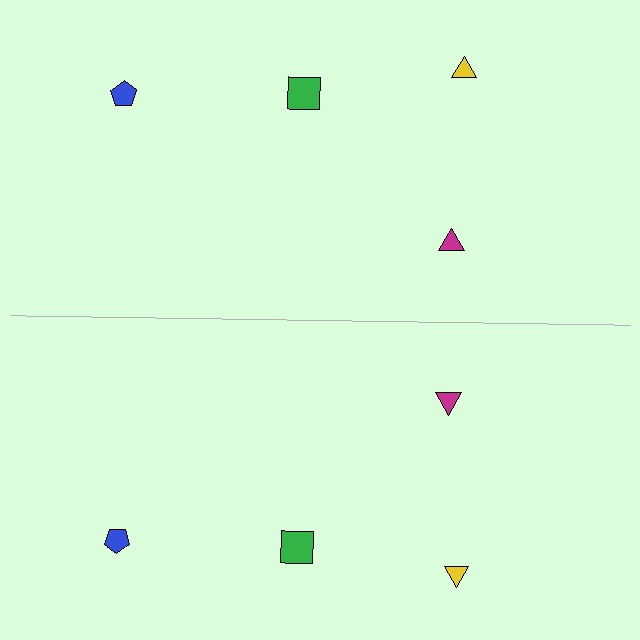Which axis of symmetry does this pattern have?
The pattern has a horizontal axis of symmetry running through the center of the image.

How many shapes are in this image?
There are 8 shapes in this image.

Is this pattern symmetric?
Yes, this pattern has bilateral (reflection) symmetry.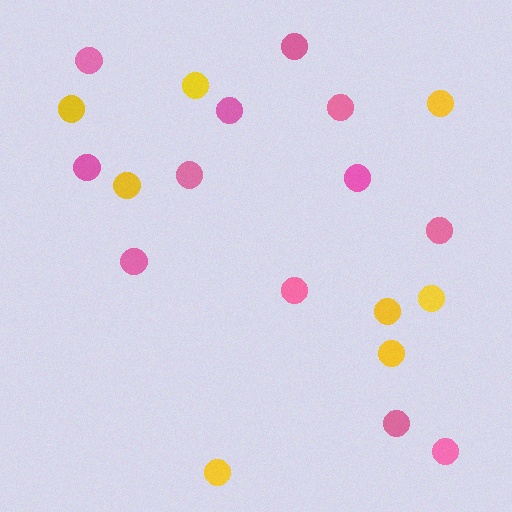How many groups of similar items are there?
There are 2 groups: one group of pink circles (12) and one group of yellow circles (8).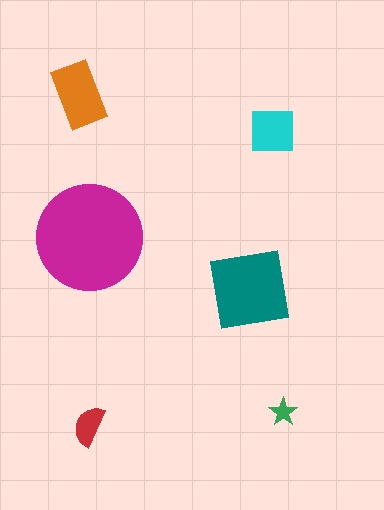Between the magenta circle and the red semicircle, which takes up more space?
The magenta circle.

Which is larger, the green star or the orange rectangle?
The orange rectangle.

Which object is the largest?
The magenta circle.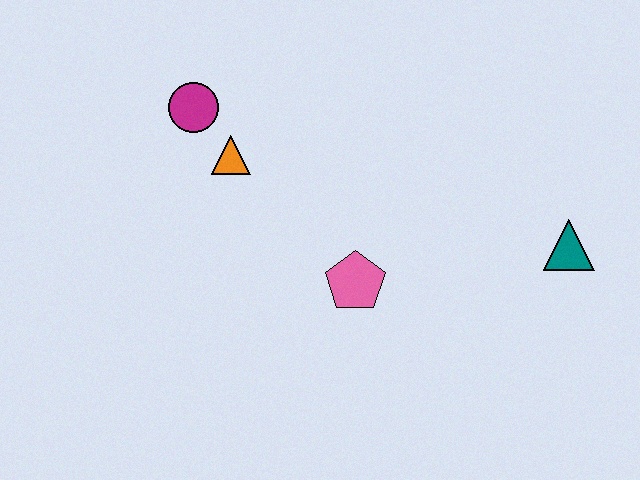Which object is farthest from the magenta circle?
The teal triangle is farthest from the magenta circle.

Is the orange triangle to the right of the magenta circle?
Yes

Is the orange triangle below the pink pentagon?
No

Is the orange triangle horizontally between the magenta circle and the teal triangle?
Yes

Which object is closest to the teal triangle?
The pink pentagon is closest to the teal triangle.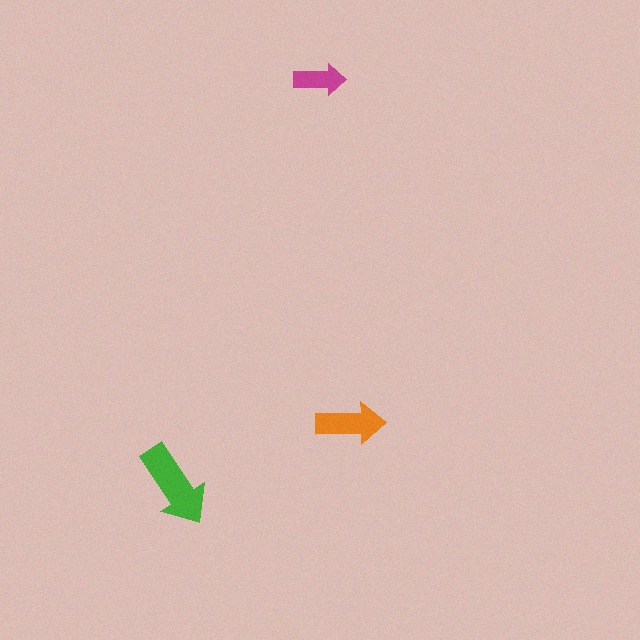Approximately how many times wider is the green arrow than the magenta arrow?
About 1.5 times wider.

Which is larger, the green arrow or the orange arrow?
The green one.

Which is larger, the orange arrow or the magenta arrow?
The orange one.